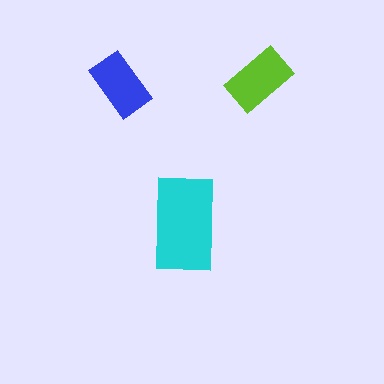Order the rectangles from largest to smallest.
the cyan one, the lime one, the blue one.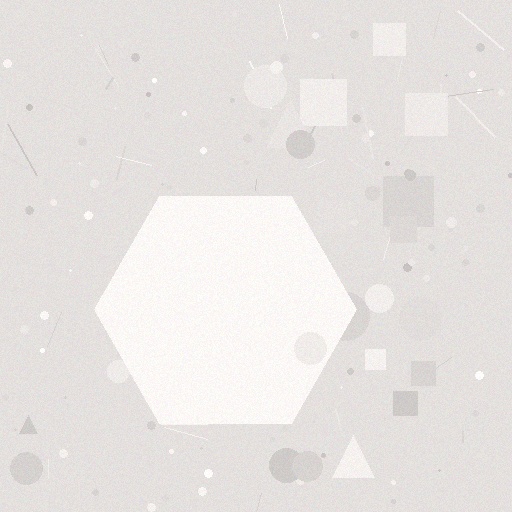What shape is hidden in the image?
A hexagon is hidden in the image.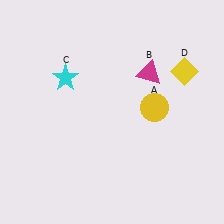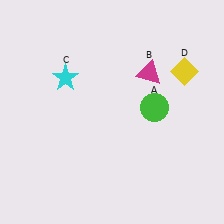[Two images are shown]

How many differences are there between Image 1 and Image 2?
There is 1 difference between the two images.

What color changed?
The circle (A) changed from yellow in Image 1 to green in Image 2.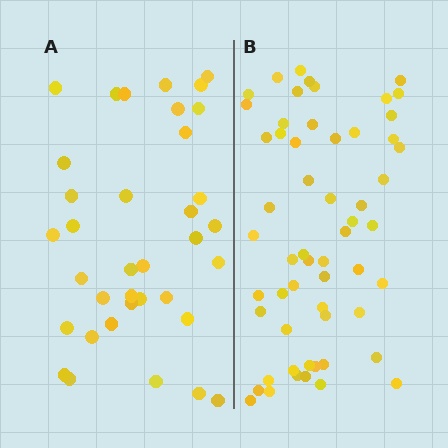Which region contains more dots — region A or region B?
Region B (the right region) has more dots.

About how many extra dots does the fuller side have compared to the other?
Region B has approximately 20 more dots than region A.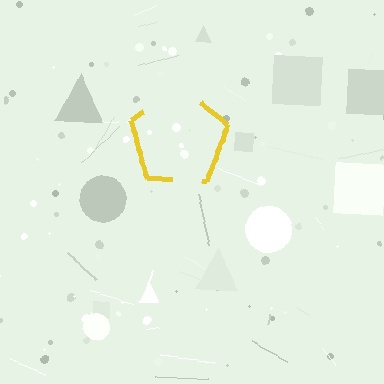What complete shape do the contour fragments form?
The contour fragments form a pentagon.